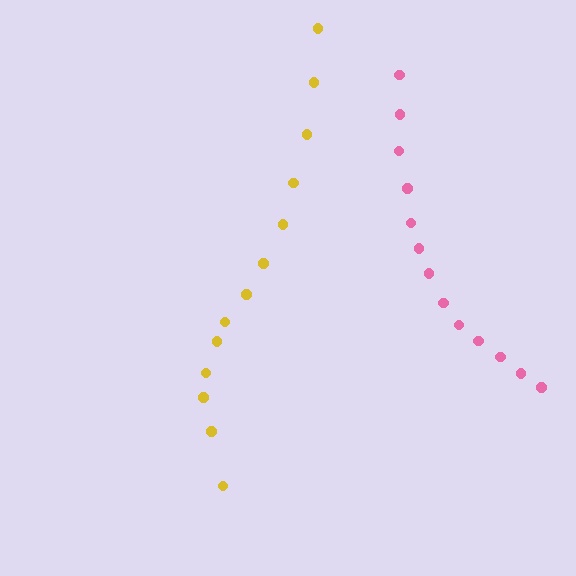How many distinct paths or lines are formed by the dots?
There are 2 distinct paths.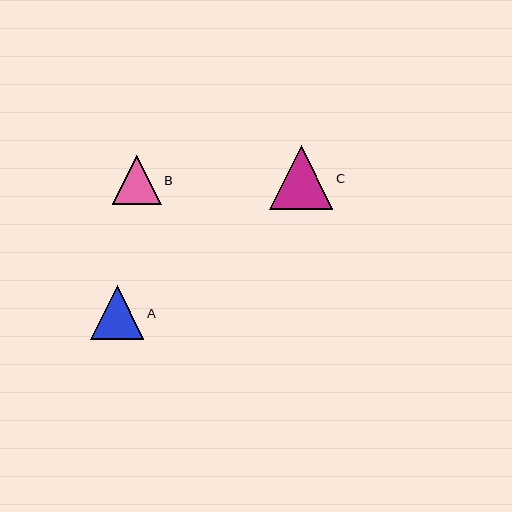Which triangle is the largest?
Triangle C is the largest with a size of approximately 63 pixels.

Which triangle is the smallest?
Triangle B is the smallest with a size of approximately 49 pixels.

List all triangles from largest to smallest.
From largest to smallest: C, A, B.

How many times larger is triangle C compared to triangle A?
Triangle C is approximately 1.2 times the size of triangle A.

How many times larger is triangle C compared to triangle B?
Triangle C is approximately 1.3 times the size of triangle B.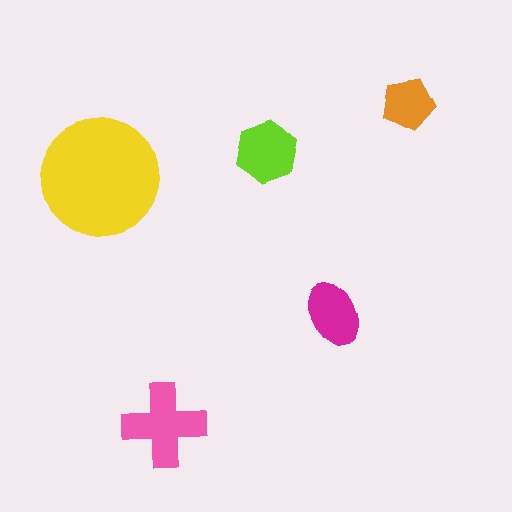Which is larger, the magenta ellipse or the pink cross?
The pink cross.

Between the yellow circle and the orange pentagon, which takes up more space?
The yellow circle.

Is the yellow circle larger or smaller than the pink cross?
Larger.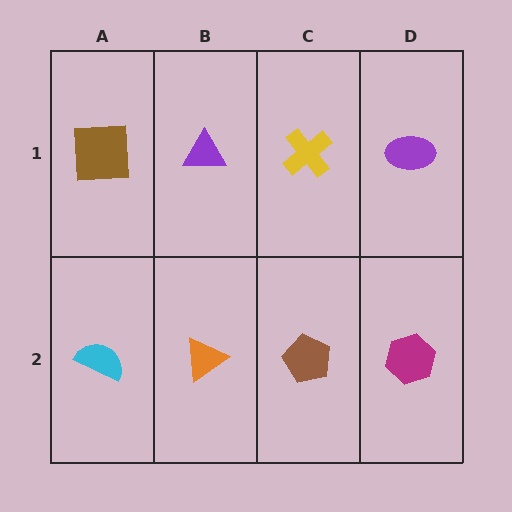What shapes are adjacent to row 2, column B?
A purple triangle (row 1, column B), a cyan semicircle (row 2, column A), a brown pentagon (row 2, column C).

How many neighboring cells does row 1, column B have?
3.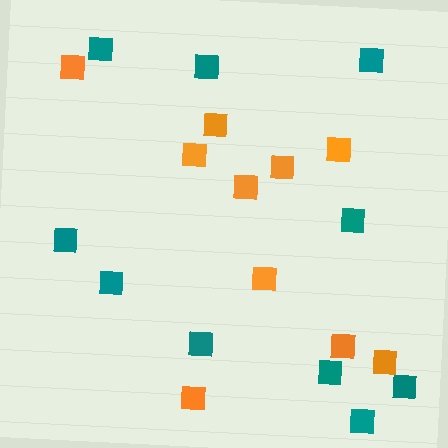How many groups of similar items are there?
There are 2 groups: one group of orange squares (10) and one group of teal squares (10).